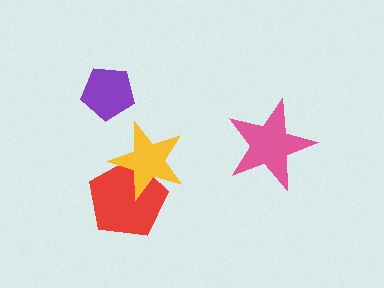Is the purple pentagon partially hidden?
No, no other shape covers it.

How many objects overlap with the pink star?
0 objects overlap with the pink star.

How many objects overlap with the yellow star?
1 object overlaps with the yellow star.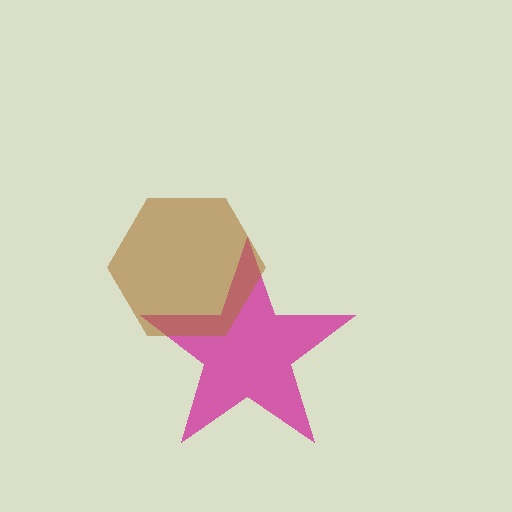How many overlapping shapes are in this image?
There are 2 overlapping shapes in the image.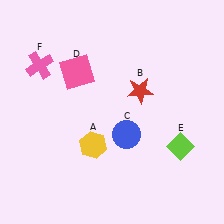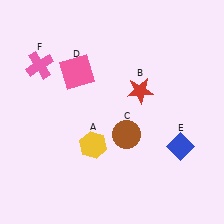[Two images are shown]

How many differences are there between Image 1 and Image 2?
There are 2 differences between the two images.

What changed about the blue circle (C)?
In Image 1, C is blue. In Image 2, it changed to brown.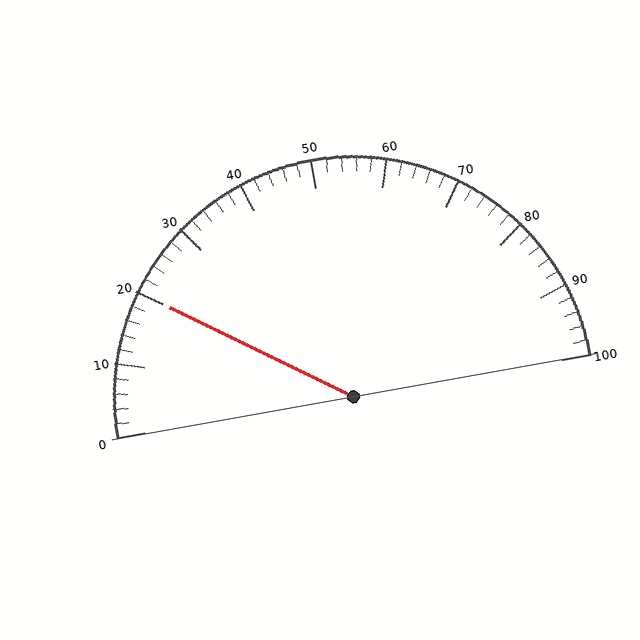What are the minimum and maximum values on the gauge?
The gauge ranges from 0 to 100.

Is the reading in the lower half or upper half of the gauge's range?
The reading is in the lower half of the range (0 to 100).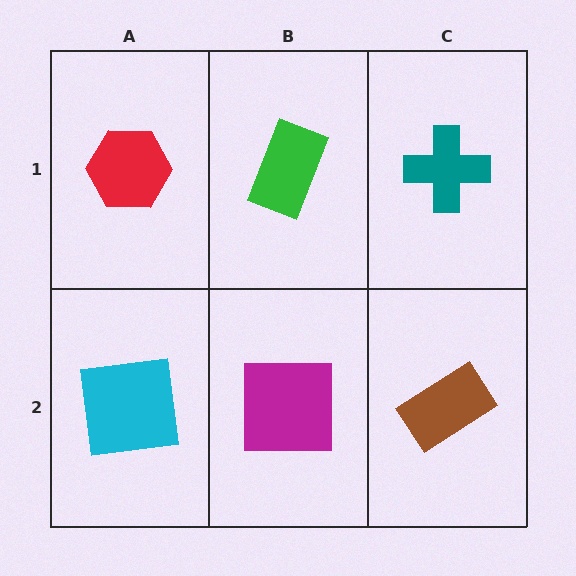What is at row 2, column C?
A brown rectangle.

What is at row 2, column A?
A cyan square.